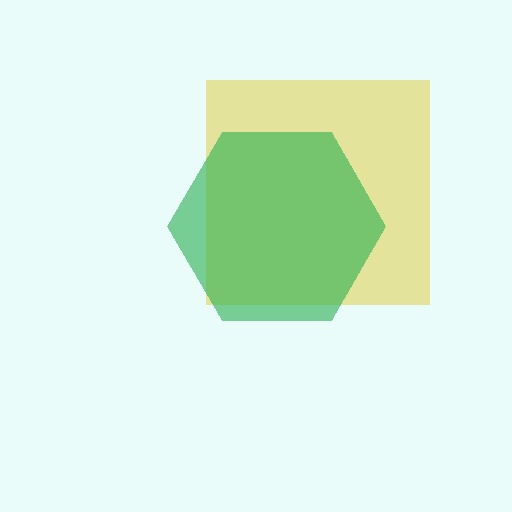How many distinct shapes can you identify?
There are 2 distinct shapes: a yellow square, a green hexagon.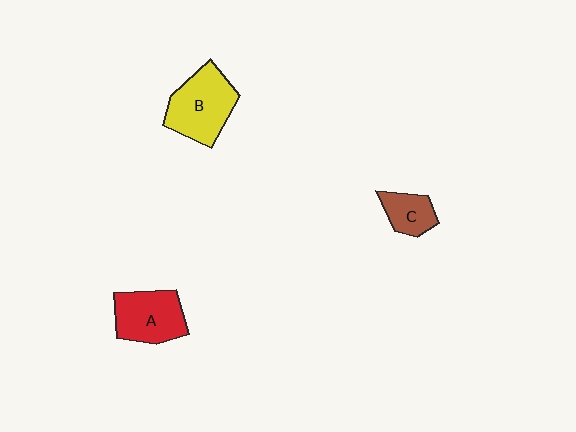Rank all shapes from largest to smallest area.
From largest to smallest: B (yellow), A (red), C (brown).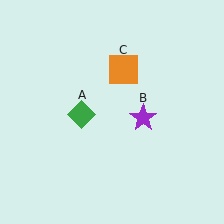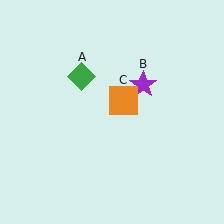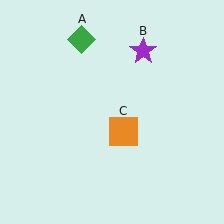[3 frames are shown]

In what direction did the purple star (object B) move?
The purple star (object B) moved up.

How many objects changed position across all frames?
3 objects changed position: green diamond (object A), purple star (object B), orange square (object C).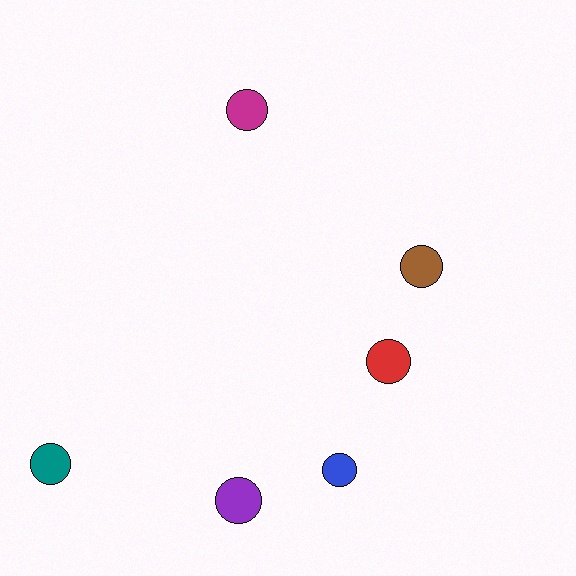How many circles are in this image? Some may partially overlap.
There are 6 circles.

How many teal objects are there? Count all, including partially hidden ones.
There is 1 teal object.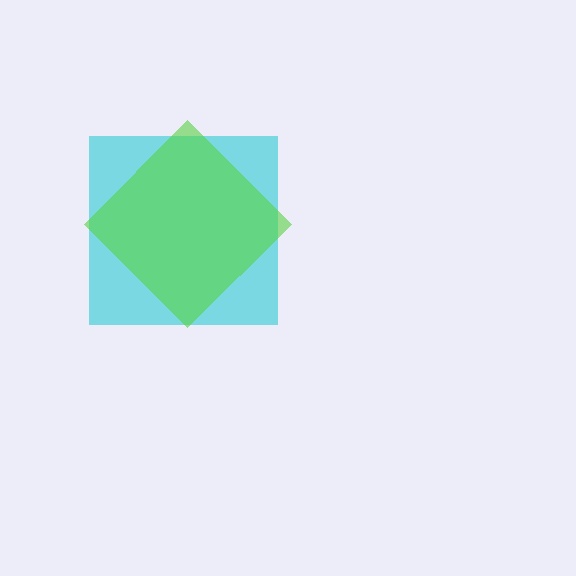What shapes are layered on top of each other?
The layered shapes are: a cyan square, a lime diamond.